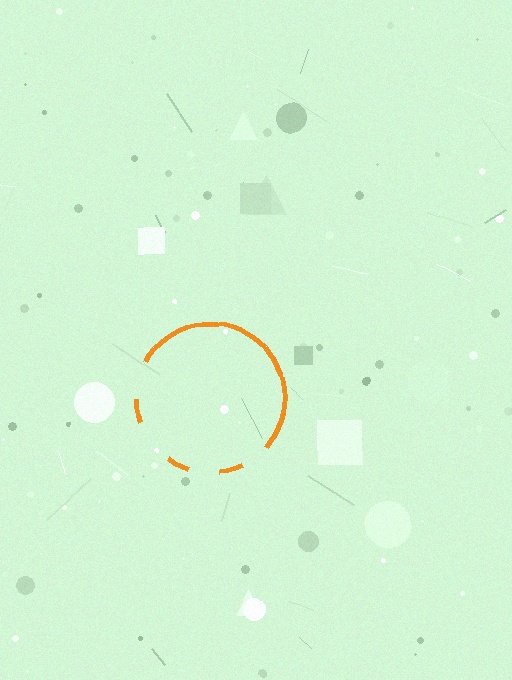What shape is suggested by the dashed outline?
The dashed outline suggests a circle.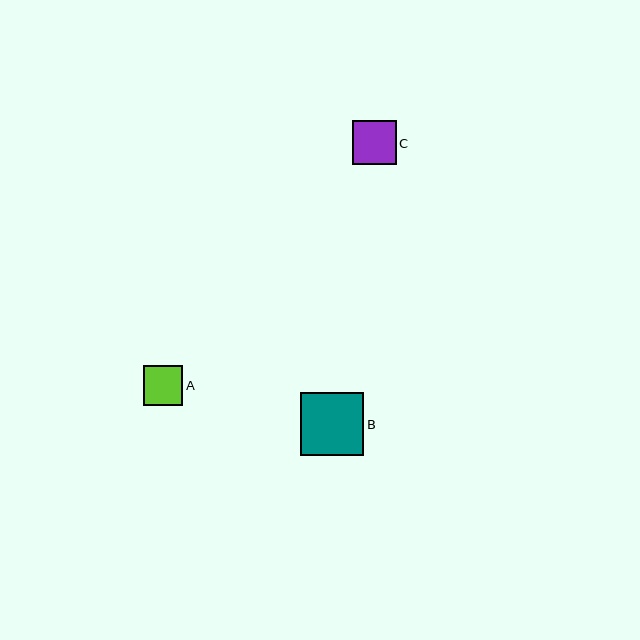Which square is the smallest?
Square A is the smallest with a size of approximately 39 pixels.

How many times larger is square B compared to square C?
Square B is approximately 1.4 times the size of square C.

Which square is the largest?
Square B is the largest with a size of approximately 63 pixels.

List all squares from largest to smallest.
From largest to smallest: B, C, A.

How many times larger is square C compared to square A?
Square C is approximately 1.1 times the size of square A.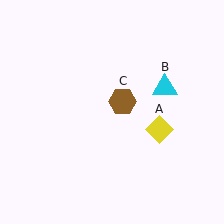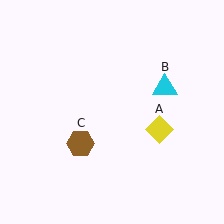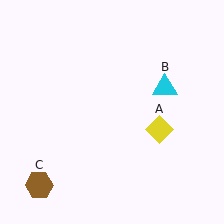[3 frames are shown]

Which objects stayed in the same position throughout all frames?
Yellow diamond (object A) and cyan triangle (object B) remained stationary.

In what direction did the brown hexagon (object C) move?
The brown hexagon (object C) moved down and to the left.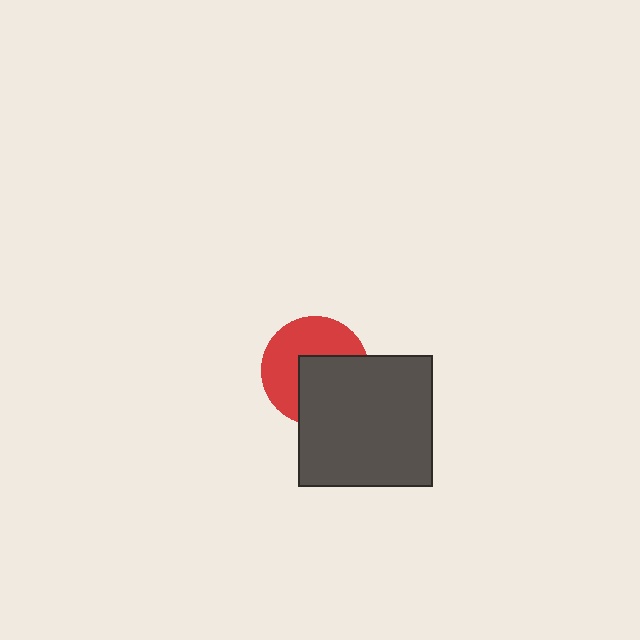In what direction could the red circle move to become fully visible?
The red circle could move toward the upper-left. That would shift it out from behind the dark gray rectangle entirely.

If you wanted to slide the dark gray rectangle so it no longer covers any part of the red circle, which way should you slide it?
Slide it toward the lower-right — that is the most direct way to separate the two shapes.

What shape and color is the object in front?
The object in front is a dark gray rectangle.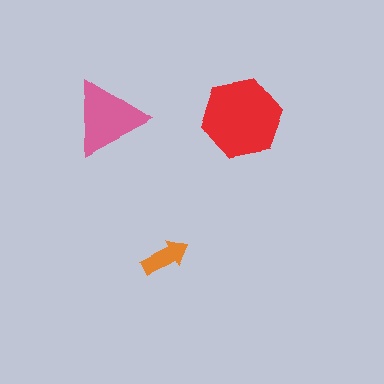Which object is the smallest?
The orange arrow.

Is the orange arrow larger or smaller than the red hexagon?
Smaller.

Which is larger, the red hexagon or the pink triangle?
The red hexagon.